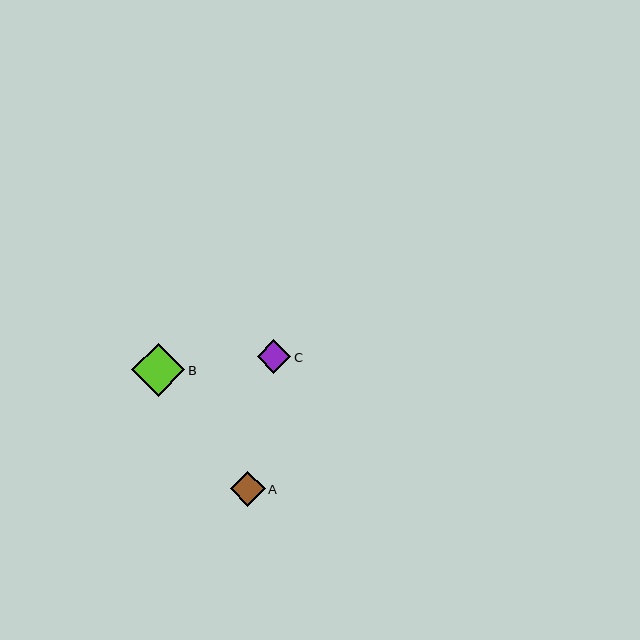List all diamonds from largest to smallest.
From largest to smallest: B, A, C.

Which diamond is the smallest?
Diamond C is the smallest with a size of approximately 33 pixels.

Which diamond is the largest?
Diamond B is the largest with a size of approximately 53 pixels.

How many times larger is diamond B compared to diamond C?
Diamond B is approximately 1.6 times the size of diamond C.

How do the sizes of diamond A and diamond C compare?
Diamond A and diamond C are approximately the same size.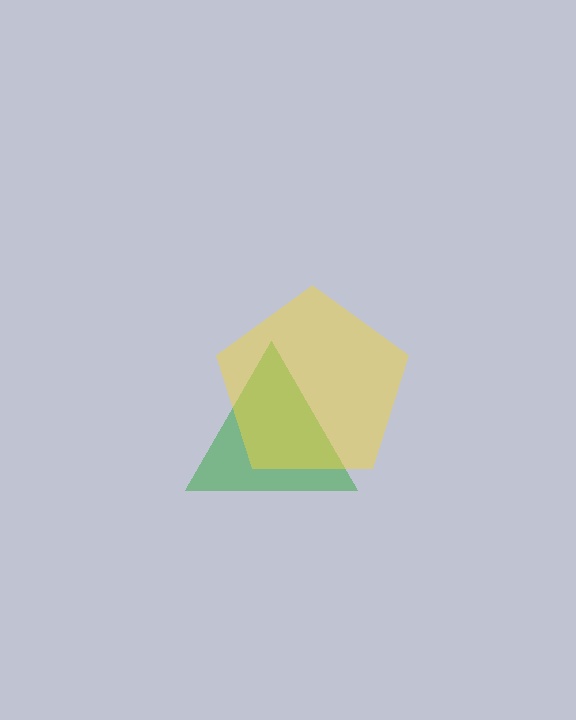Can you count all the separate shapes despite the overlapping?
Yes, there are 2 separate shapes.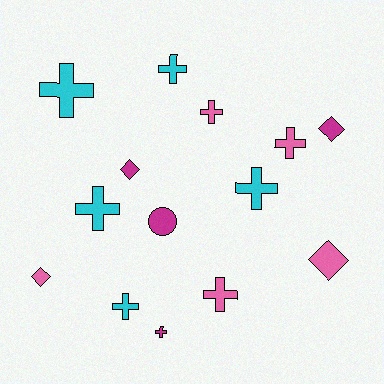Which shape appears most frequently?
Cross, with 9 objects.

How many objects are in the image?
There are 14 objects.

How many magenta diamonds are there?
There are 2 magenta diamonds.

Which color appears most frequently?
Cyan, with 5 objects.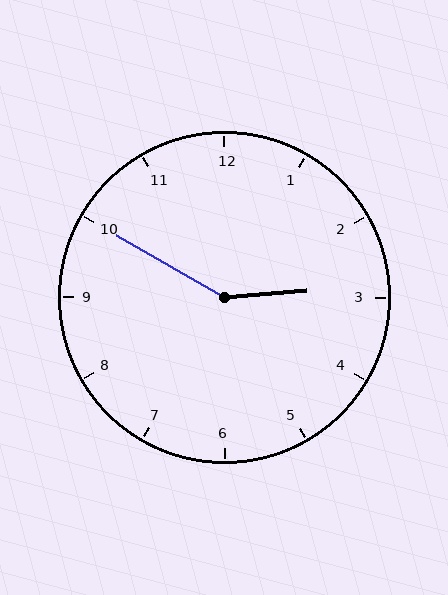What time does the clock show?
2:50.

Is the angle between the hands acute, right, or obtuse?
It is obtuse.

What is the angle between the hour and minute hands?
Approximately 145 degrees.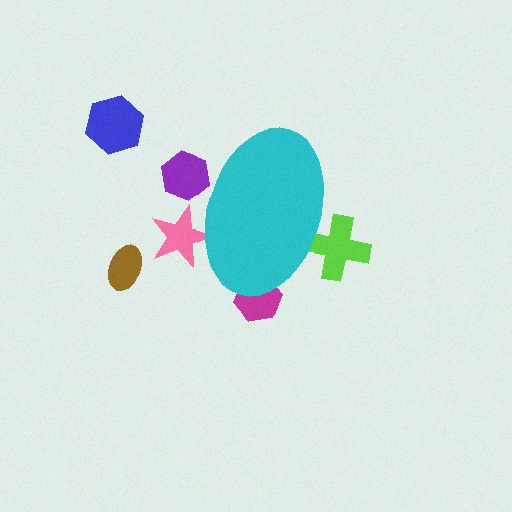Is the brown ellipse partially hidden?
No, the brown ellipse is fully visible.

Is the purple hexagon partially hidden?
Yes, the purple hexagon is partially hidden behind the cyan ellipse.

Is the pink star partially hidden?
Yes, the pink star is partially hidden behind the cyan ellipse.